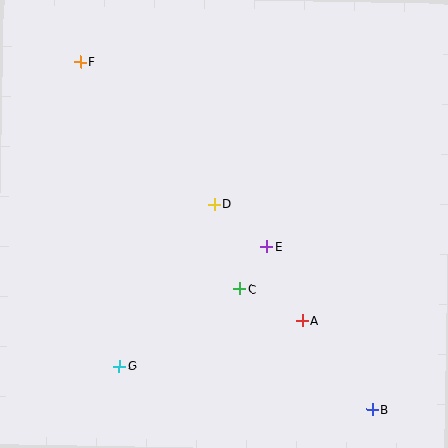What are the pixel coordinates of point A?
Point A is at (302, 321).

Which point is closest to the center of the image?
Point D at (215, 204) is closest to the center.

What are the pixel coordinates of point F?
Point F is at (80, 62).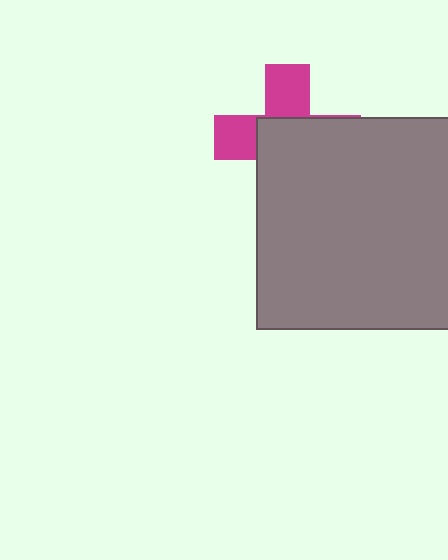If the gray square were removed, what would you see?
You would see the complete magenta cross.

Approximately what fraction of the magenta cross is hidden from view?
Roughly 61% of the magenta cross is hidden behind the gray square.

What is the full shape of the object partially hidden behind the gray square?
The partially hidden object is a magenta cross.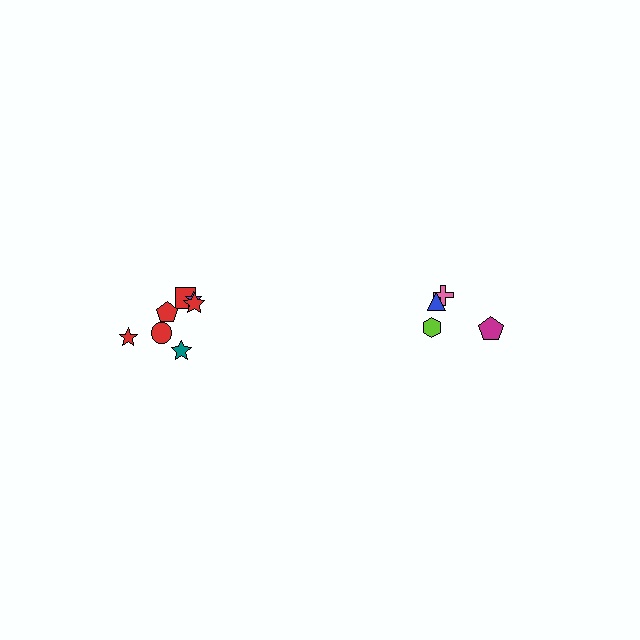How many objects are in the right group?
There are 4 objects.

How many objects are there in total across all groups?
There are 11 objects.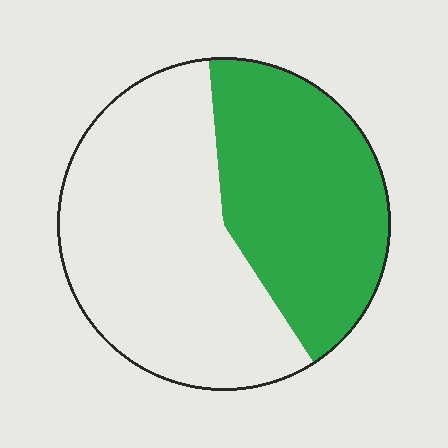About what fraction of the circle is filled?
About two fifths (2/5).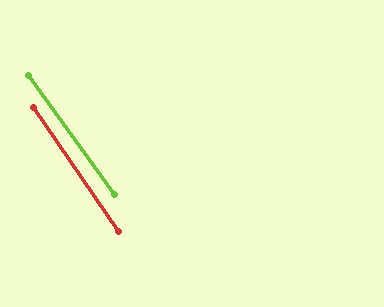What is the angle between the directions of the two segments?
Approximately 1 degree.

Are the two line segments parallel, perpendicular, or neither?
Parallel — their directions differ by only 1.5°.